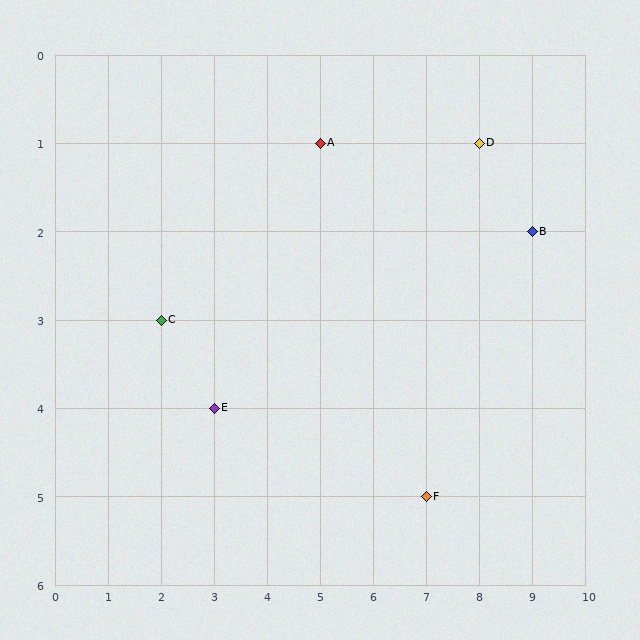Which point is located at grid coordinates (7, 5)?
Point F is at (7, 5).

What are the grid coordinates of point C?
Point C is at grid coordinates (2, 3).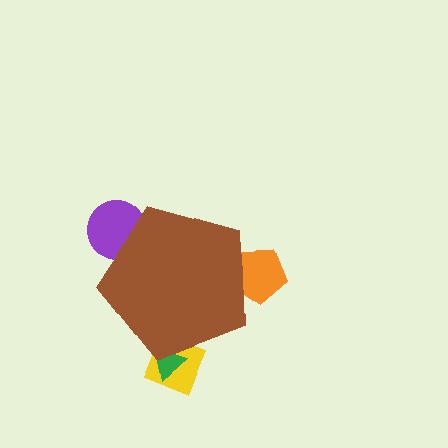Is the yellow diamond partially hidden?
Yes, the yellow diamond is partially hidden behind the brown pentagon.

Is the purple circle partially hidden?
Yes, the purple circle is partially hidden behind the brown pentagon.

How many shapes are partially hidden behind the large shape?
4 shapes are partially hidden.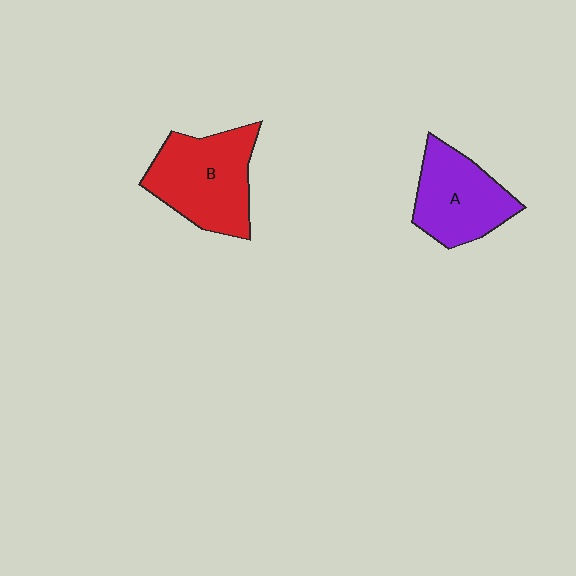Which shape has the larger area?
Shape B (red).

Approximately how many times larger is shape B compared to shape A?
Approximately 1.2 times.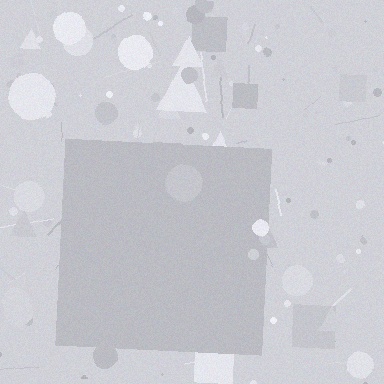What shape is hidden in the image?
A square is hidden in the image.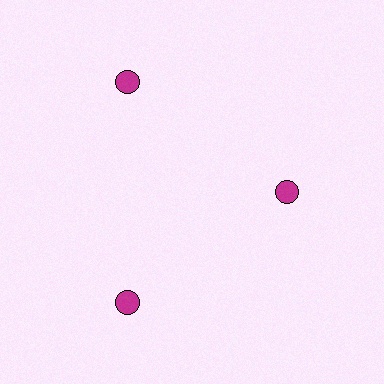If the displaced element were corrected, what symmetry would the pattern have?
It would have 3-fold rotational symmetry — the pattern would map onto itself every 120 degrees.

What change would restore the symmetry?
The symmetry would be restored by moving it outward, back onto the ring so that all 3 circles sit at equal angles and equal distance from the center.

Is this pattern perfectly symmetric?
No. The 3 magenta circles are arranged in a ring, but one element near the 3 o'clock position is pulled inward toward the center, breaking the 3-fold rotational symmetry.